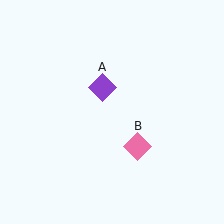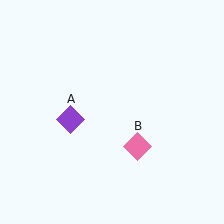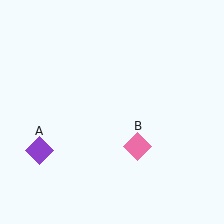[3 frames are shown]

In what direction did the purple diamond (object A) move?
The purple diamond (object A) moved down and to the left.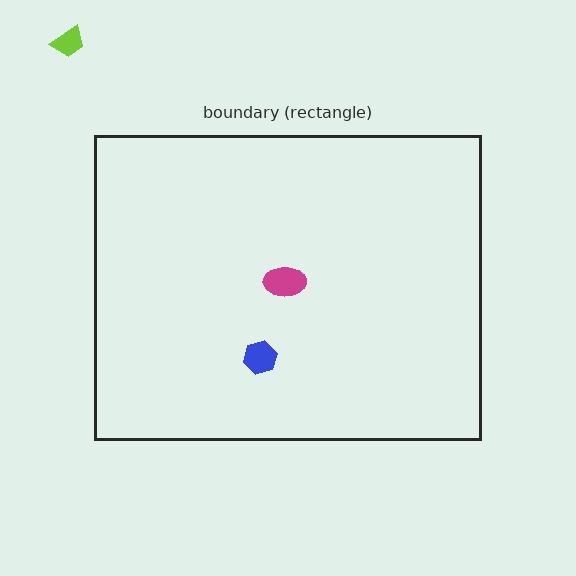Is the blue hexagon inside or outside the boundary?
Inside.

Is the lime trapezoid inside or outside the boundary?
Outside.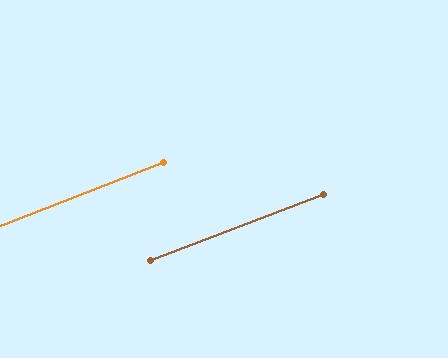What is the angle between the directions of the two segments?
Approximately 0 degrees.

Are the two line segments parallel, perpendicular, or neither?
Parallel — their directions differ by only 0.4°.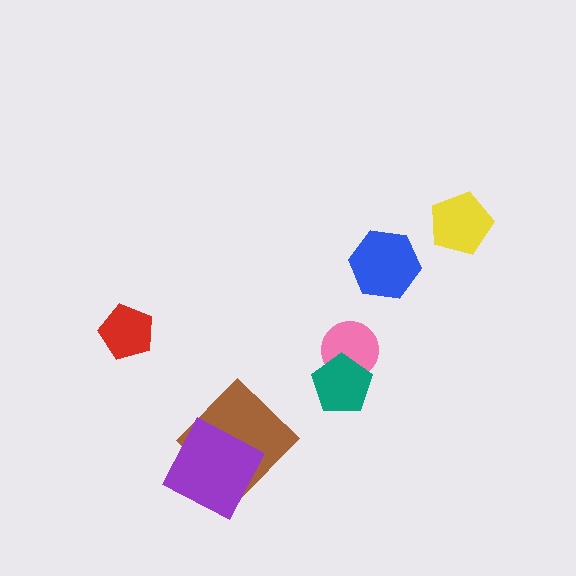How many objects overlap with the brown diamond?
1 object overlaps with the brown diamond.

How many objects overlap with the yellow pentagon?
0 objects overlap with the yellow pentagon.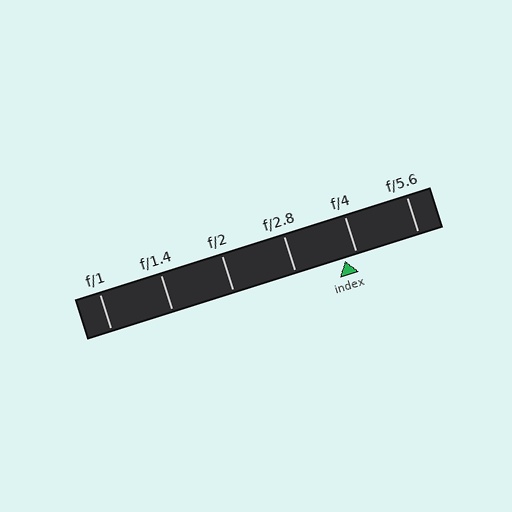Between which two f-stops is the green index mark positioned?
The index mark is between f/2.8 and f/4.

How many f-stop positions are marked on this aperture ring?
There are 6 f-stop positions marked.